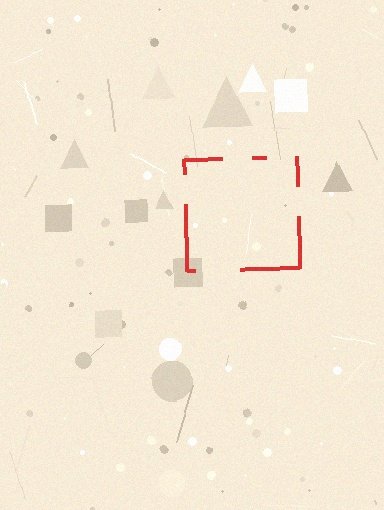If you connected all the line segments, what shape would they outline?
They would outline a square.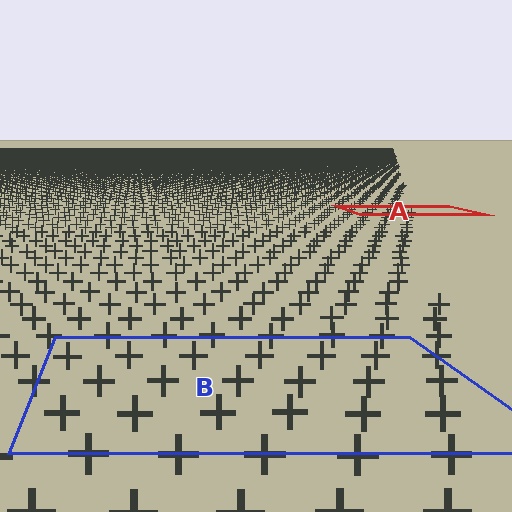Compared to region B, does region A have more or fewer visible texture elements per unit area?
Region A has more texture elements per unit area — they are packed more densely because it is farther away.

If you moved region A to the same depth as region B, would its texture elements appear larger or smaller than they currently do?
They would appear larger. At a closer depth, the same texture elements are projected at a bigger on-screen size.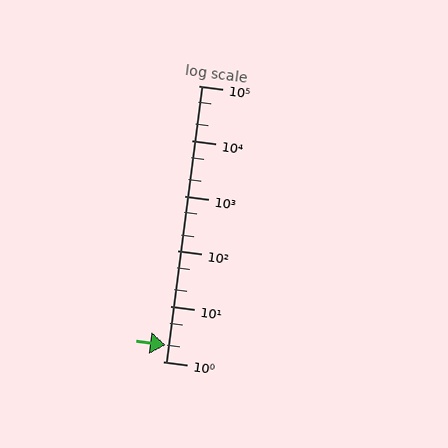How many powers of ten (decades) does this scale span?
The scale spans 5 decades, from 1 to 100000.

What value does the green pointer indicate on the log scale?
The pointer indicates approximately 2.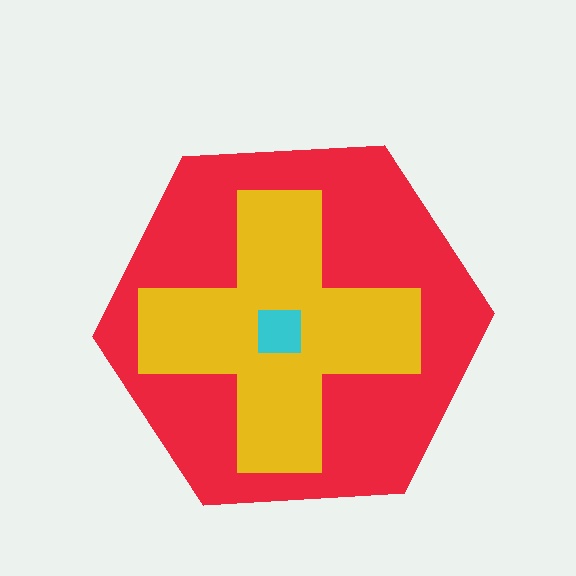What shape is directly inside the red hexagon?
The yellow cross.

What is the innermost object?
The cyan square.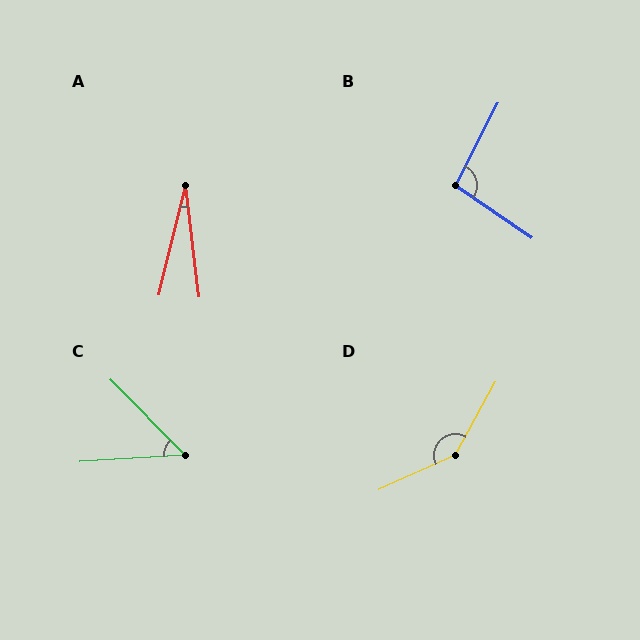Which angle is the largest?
D, at approximately 143 degrees.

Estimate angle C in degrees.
Approximately 49 degrees.